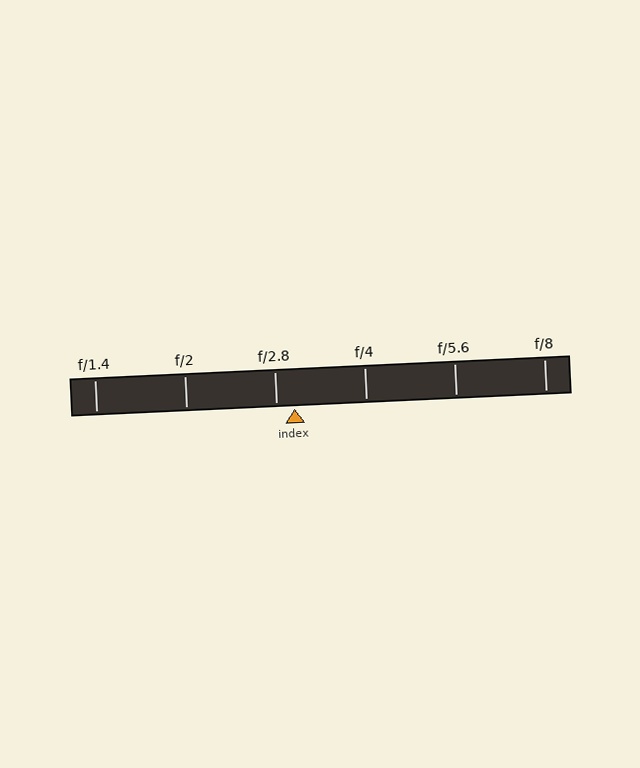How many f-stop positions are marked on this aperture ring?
There are 6 f-stop positions marked.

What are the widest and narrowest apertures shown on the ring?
The widest aperture shown is f/1.4 and the narrowest is f/8.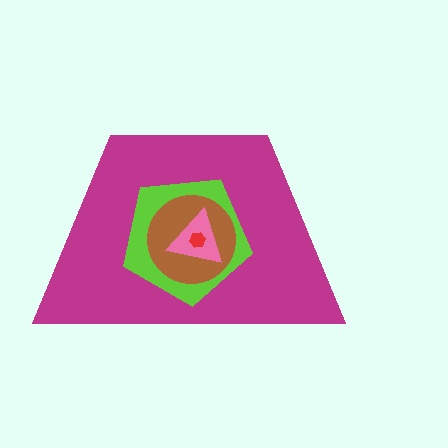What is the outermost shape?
The magenta trapezoid.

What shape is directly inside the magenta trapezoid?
The lime pentagon.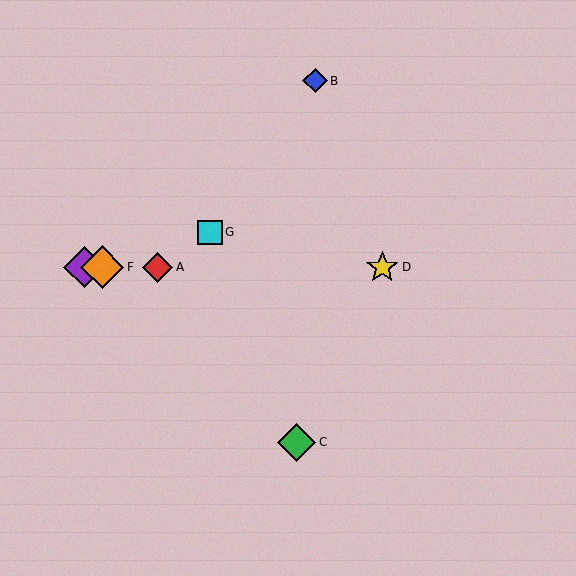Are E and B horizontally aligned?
No, E is at y≈267 and B is at y≈81.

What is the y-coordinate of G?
Object G is at y≈232.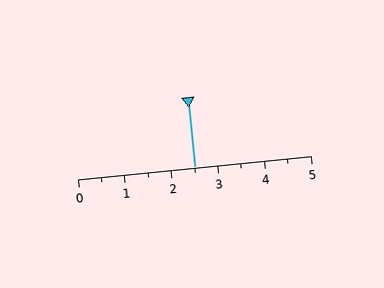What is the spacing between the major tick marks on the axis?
The major ticks are spaced 1 apart.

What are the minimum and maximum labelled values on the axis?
The axis runs from 0 to 5.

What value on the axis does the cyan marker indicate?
The marker indicates approximately 2.5.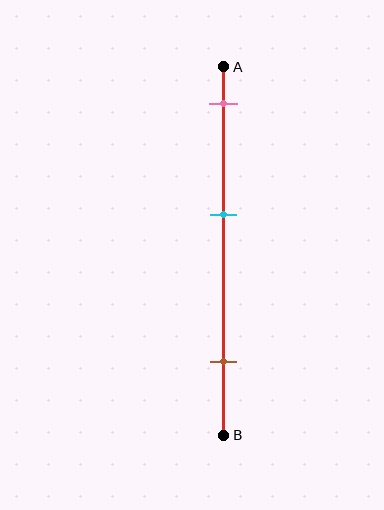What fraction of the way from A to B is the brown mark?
The brown mark is approximately 80% (0.8) of the way from A to B.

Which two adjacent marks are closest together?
The pink and cyan marks are the closest adjacent pair.